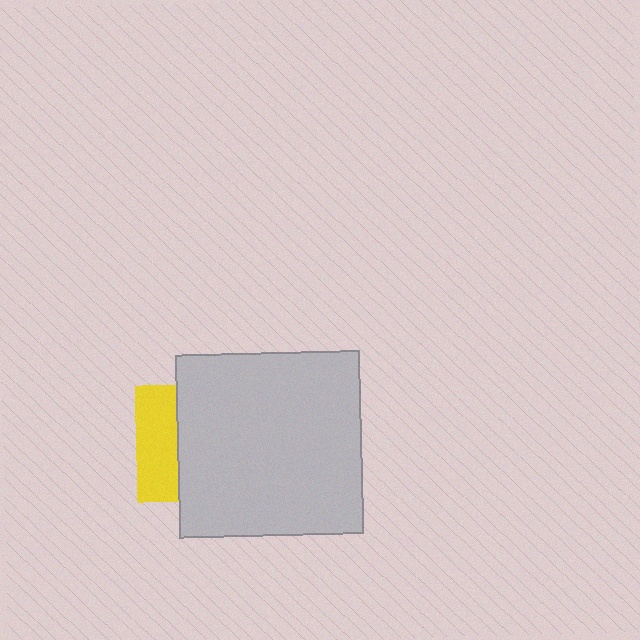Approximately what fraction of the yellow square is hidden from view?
Roughly 66% of the yellow square is hidden behind the light gray square.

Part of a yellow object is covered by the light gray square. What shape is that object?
It is a square.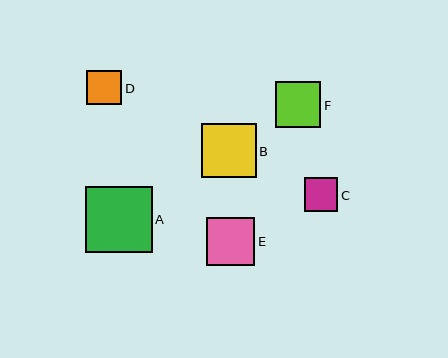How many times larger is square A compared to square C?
Square A is approximately 2.0 times the size of square C.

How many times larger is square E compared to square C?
Square E is approximately 1.4 times the size of square C.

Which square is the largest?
Square A is the largest with a size of approximately 66 pixels.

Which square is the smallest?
Square C is the smallest with a size of approximately 34 pixels.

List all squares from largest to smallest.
From largest to smallest: A, B, E, F, D, C.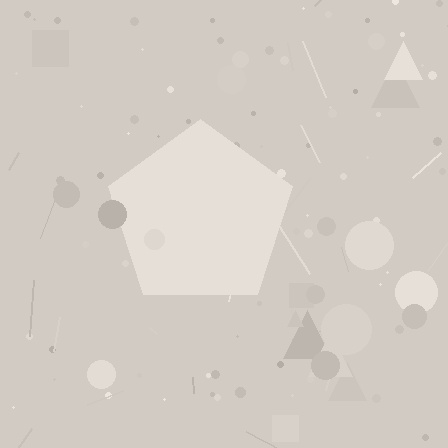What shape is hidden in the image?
A pentagon is hidden in the image.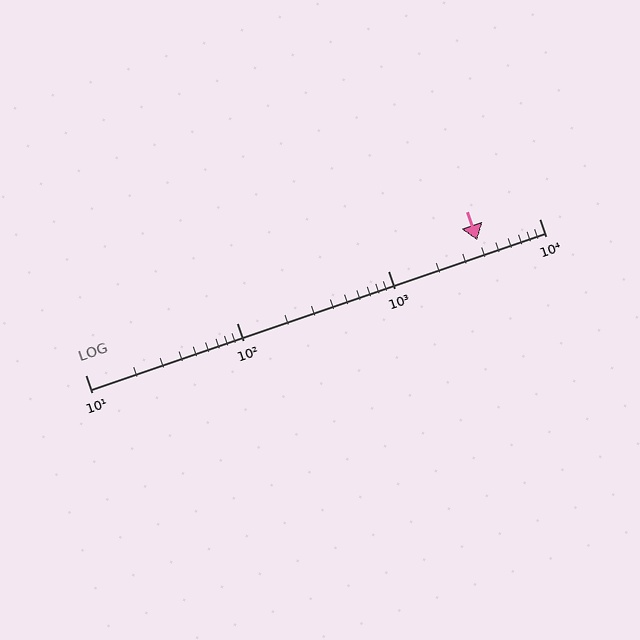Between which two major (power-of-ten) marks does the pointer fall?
The pointer is between 1000 and 10000.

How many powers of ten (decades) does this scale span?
The scale spans 3 decades, from 10 to 10000.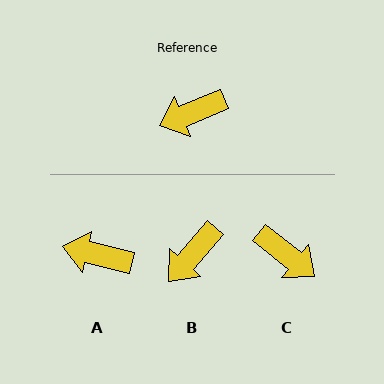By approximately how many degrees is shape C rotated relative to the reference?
Approximately 119 degrees counter-clockwise.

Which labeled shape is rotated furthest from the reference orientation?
C, about 119 degrees away.